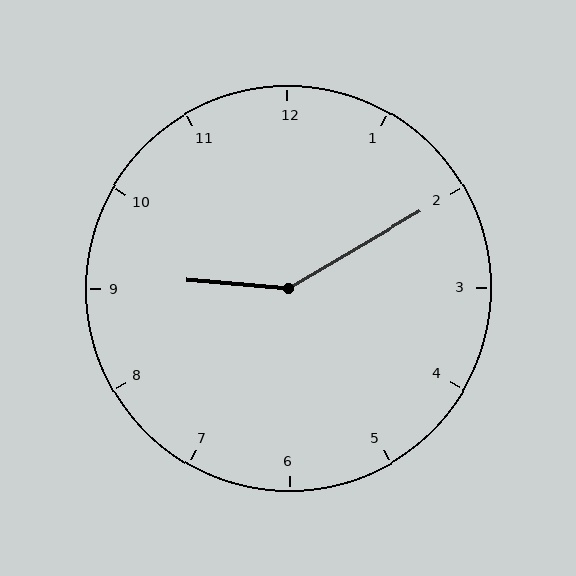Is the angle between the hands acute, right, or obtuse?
It is obtuse.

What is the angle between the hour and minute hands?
Approximately 145 degrees.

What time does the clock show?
9:10.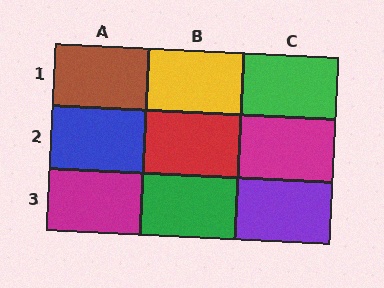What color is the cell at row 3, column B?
Green.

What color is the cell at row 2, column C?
Magenta.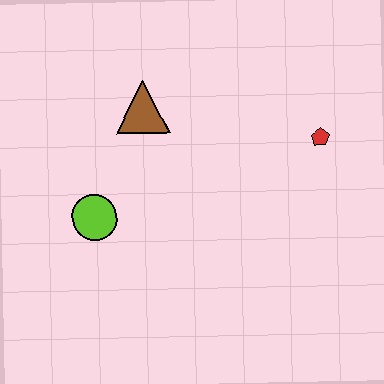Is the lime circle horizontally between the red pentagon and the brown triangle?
No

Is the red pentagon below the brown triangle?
Yes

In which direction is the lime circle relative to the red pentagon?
The lime circle is to the left of the red pentagon.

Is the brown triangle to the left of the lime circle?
No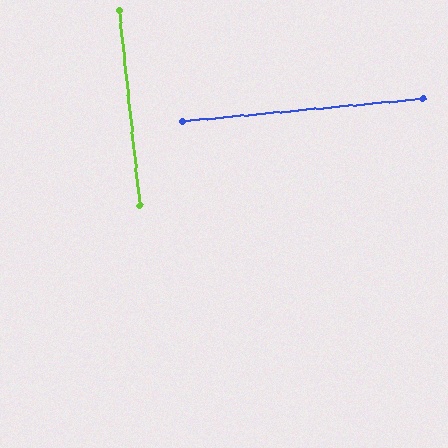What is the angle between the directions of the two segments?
Approximately 89 degrees.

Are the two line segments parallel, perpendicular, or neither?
Perpendicular — they meet at approximately 89°.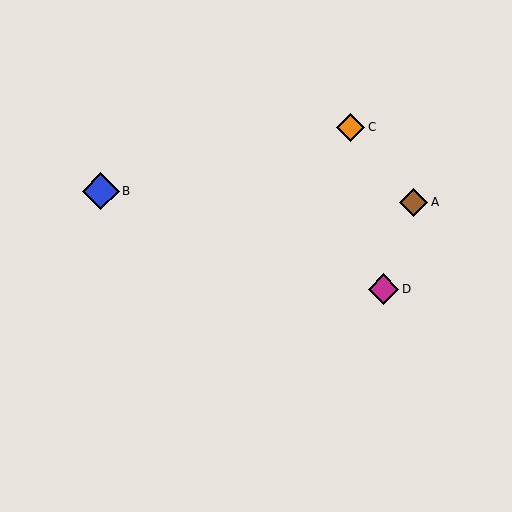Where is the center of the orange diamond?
The center of the orange diamond is at (351, 127).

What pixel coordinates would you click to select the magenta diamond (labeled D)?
Click at (384, 289) to select the magenta diamond D.